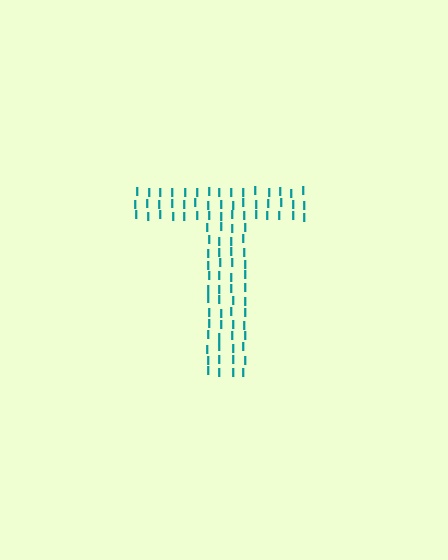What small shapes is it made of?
It is made of small letter I's.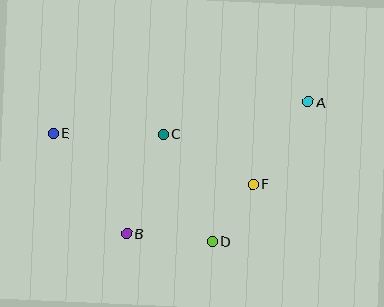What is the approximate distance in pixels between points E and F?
The distance between E and F is approximately 206 pixels.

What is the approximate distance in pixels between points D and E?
The distance between D and E is approximately 192 pixels.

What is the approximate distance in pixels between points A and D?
The distance between A and D is approximately 169 pixels.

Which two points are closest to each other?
Points D and F are closest to each other.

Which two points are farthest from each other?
Points A and E are farthest from each other.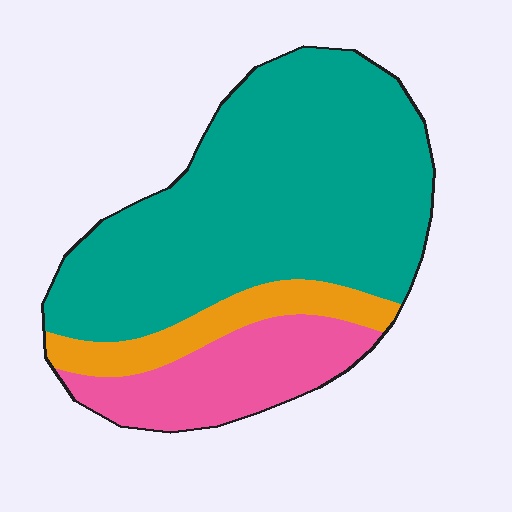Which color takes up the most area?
Teal, at roughly 70%.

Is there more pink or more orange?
Pink.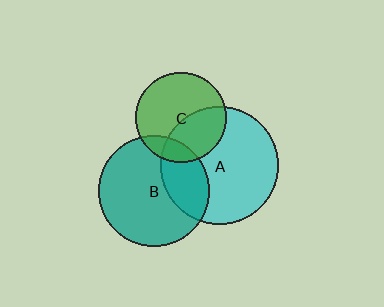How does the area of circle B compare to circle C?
Approximately 1.5 times.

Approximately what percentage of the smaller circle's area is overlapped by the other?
Approximately 40%.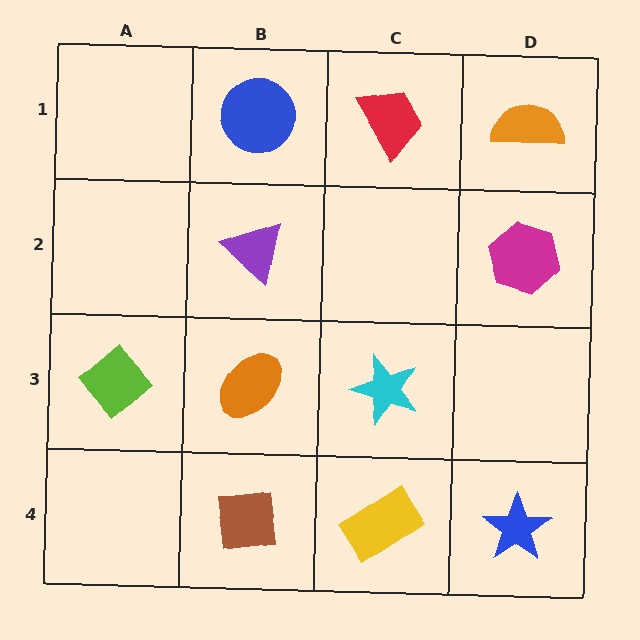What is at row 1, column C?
A red trapezoid.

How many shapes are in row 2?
2 shapes.